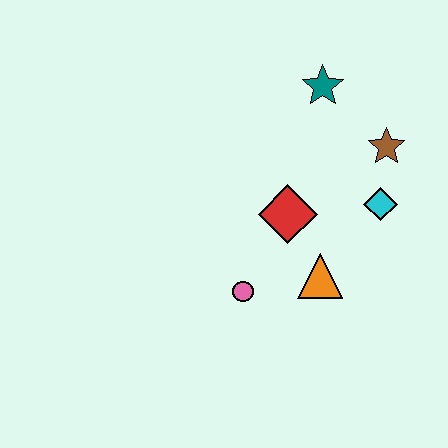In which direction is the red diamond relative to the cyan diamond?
The red diamond is to the left of the cyan diamond.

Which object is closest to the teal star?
The brown star is closest to the teal star.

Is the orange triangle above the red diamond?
No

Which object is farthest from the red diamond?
The teal star is farthest from the red diamond.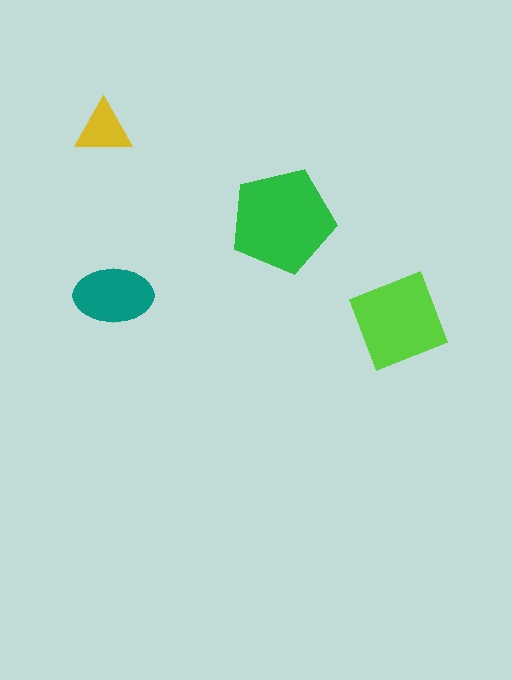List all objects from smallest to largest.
The yellow triangle, the teal ellipse, the lime square, the green pentagon.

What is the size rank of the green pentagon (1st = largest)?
1st.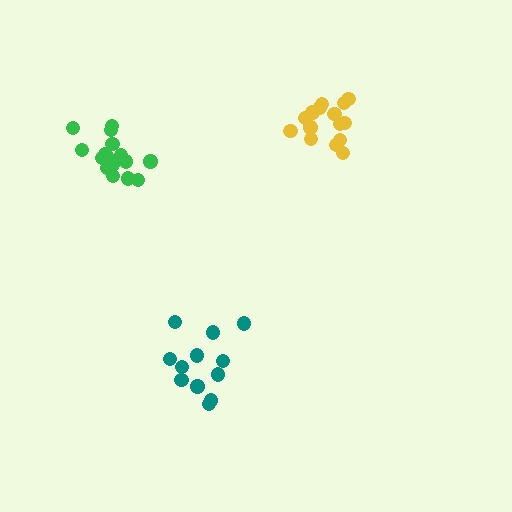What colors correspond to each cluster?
The clusters are colored: green, teal, yellow.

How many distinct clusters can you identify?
There are 3 distinct clusters.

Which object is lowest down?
The teal cluster is bottommost.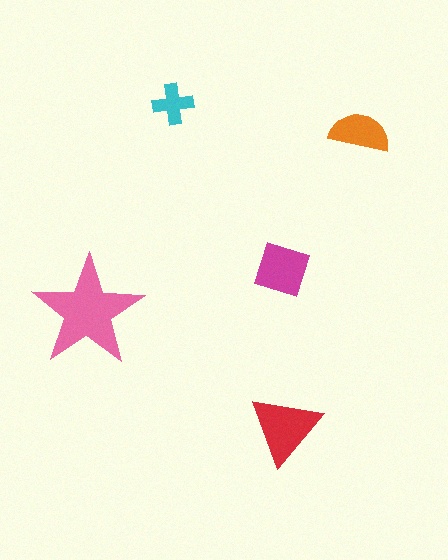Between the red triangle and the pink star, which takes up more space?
The pink star.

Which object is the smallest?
The cyan cross.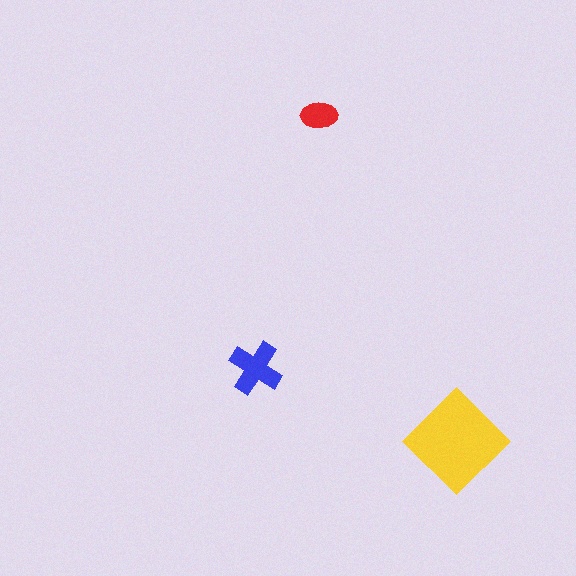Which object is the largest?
The yellow diamond.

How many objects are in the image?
There are 3 objects in the image.